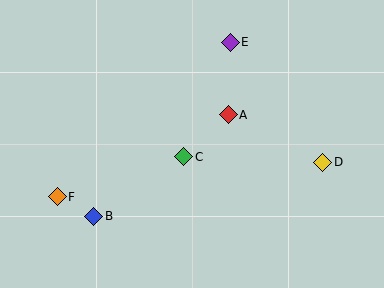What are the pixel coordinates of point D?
Point D is at (323, 162).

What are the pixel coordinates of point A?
Point A is at (228, 115).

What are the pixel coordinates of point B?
Point B is at (94, 216).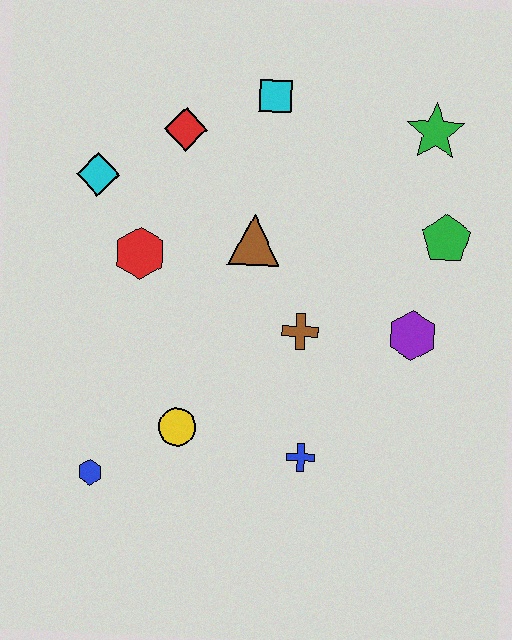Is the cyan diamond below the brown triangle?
No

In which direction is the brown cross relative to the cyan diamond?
The brown cross is to the right of the cyan diamond.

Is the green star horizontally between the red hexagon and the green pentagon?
Yes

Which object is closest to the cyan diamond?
The red hexagon is closest to the cyan diamond.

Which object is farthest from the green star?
The blue hexagon is farthest from the green star.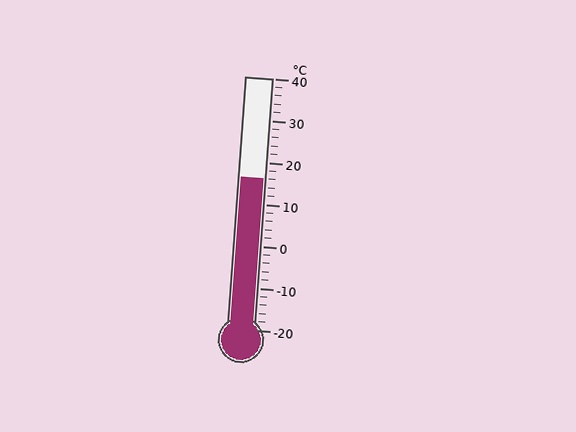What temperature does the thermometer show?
The thermometer shows approximately 16°C.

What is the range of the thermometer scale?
The thermometer scale ranges from -20°C to 40°C.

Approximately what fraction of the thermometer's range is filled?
The thermometer is filled to approximately 60% of its range.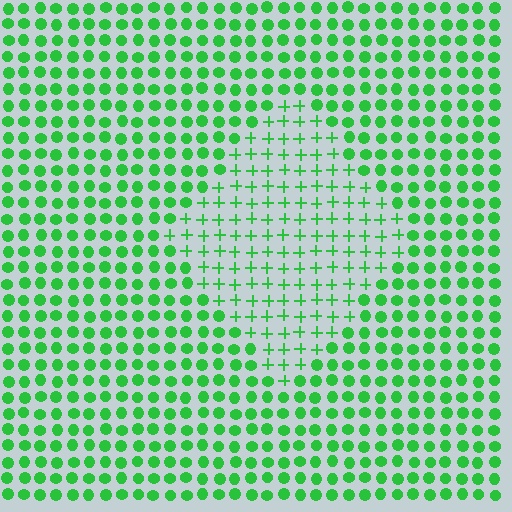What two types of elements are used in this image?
The image uses plus signs inside the diamond region and circles outside it.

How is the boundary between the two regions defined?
The boundary is defined by a change in element shape: plus signs inside vs. circles outside. All elements share the same color and spacing.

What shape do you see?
I see a diamond.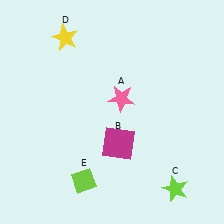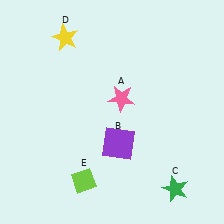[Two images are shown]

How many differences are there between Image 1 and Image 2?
There are 2 differences between the two images.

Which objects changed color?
B changed from magenta to purple. C changed from lime to green.